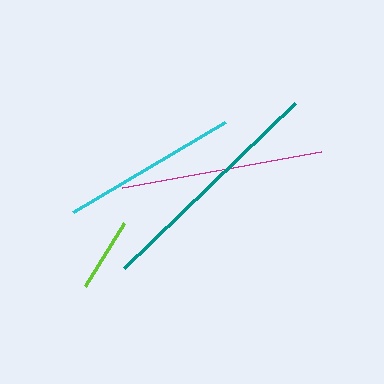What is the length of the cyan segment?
The cyan segment is approximately 178 pixels long.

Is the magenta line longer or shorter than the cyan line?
The magenta line is longer than the cyan line.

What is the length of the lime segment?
The lime segment is approximately 74 pixels long.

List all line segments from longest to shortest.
From longest to shortest: teal, magenta, cyan, lime.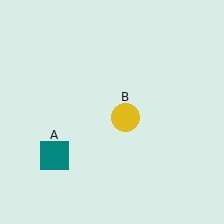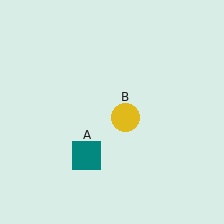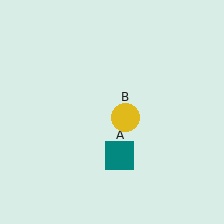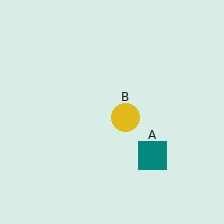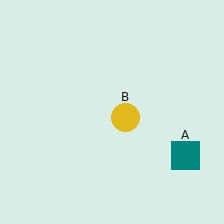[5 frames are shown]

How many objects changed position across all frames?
1 object changed position: teal square (object A).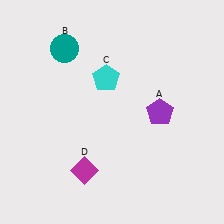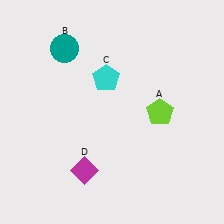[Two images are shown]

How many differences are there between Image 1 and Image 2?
There is 1 difference between the two images.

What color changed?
The pentagon (A) changed from purple in Image 1 to lime in Image 2.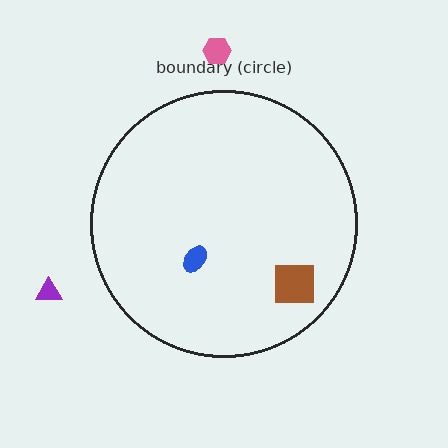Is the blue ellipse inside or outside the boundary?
Inside.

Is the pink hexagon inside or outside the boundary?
Outside.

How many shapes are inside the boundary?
2 inside, 2 outside.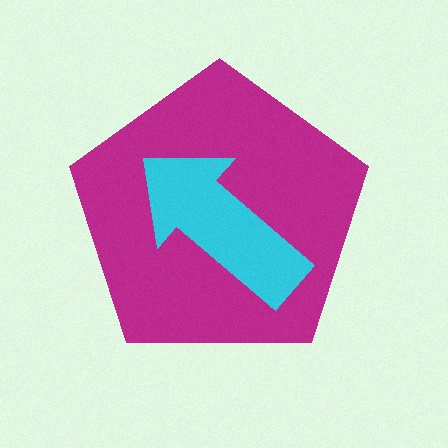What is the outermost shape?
The magenta pentagon.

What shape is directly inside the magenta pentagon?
The cyan arrow.